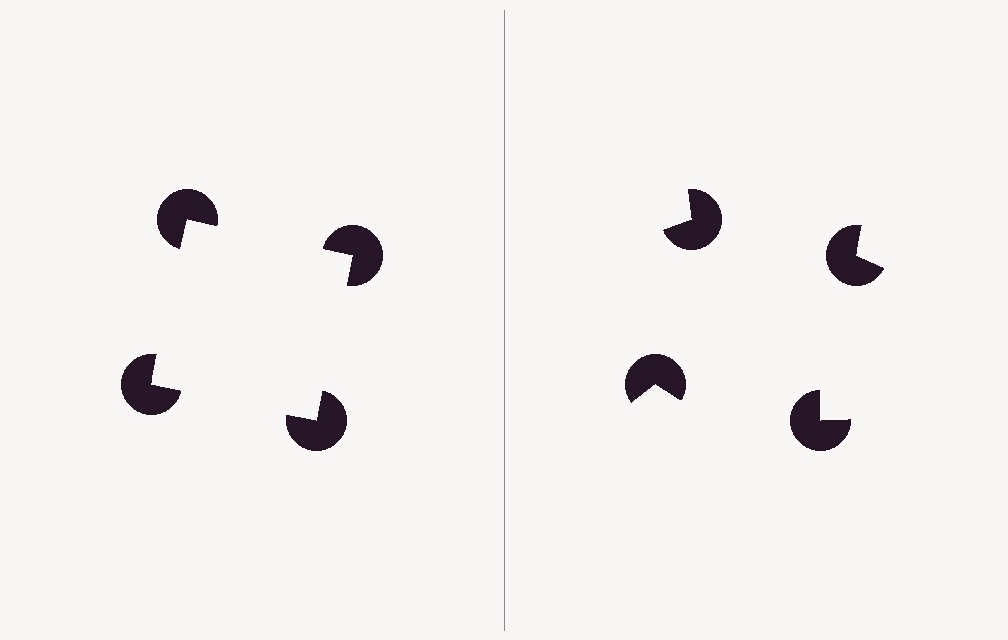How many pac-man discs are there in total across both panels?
8 — 4 on each side.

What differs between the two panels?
The pac-man discs are positioned identically on both sides; only the wedge orientations differ. On the left they align to a square; on the right they are misaligned.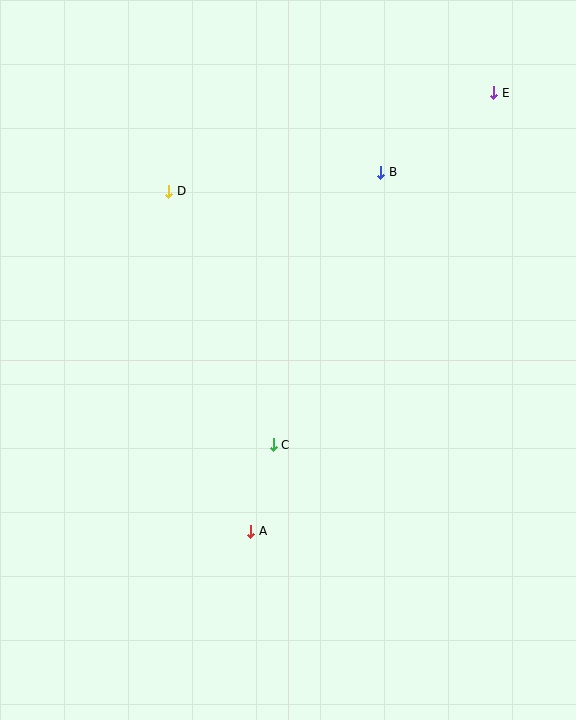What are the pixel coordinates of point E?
Point E is at (494, 93).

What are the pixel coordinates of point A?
Point A is at (251, 531).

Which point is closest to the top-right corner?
Point E is closest to the top-right corner.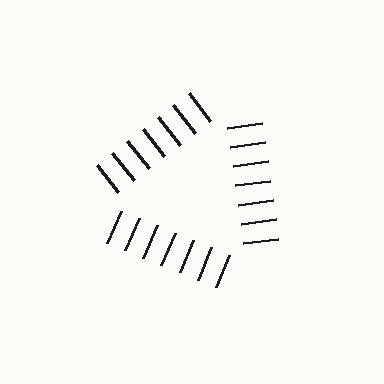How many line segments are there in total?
21 — 7 along each of the 3 edges.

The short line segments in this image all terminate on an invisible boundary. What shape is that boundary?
An illusory triangle — the line segments terminate on its edges but no continuous stroke is drawn.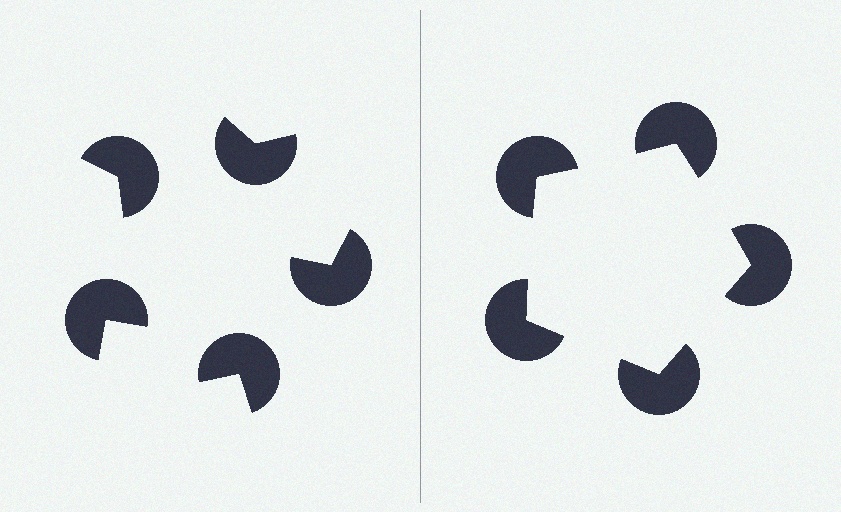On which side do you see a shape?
An illusory pentagon appears on the right side. On the left side the wedge cuts are rotated, so no coherent shape forms.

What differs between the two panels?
The pac-man discs are positioned identically on both sides; only the wedge orientations differ. On the right they align to a pentagon; on the left they are misaligned.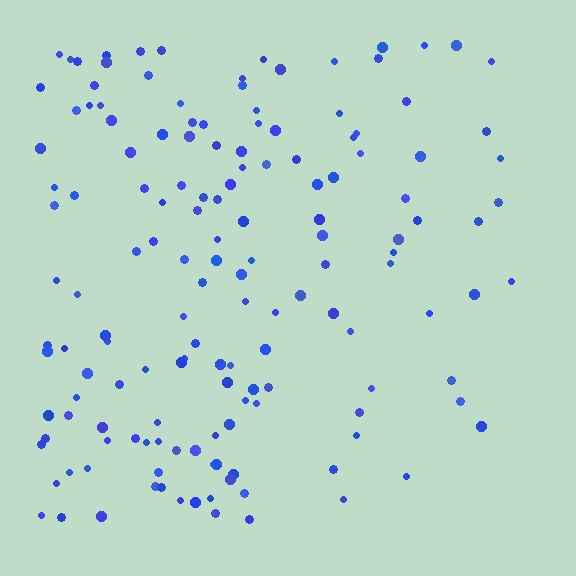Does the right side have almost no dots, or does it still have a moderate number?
Still a moderate number, just noticeably fewer than the left.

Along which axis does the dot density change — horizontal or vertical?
Horizontal.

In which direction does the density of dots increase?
From right to left, with the left side densest.